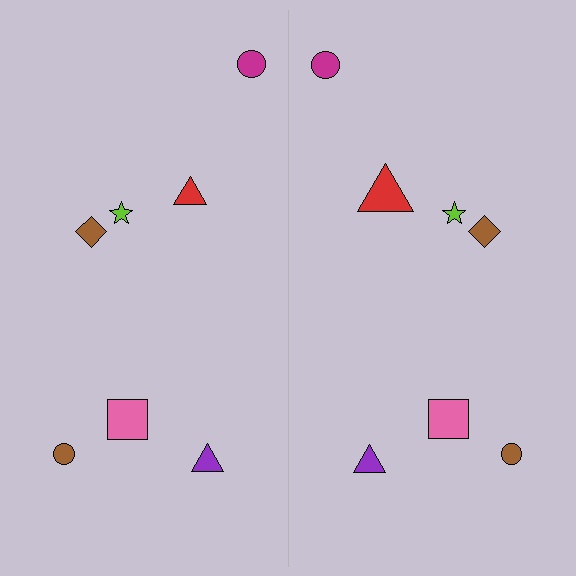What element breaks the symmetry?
The red triangle on the right side has a different size than its mirror counterpart.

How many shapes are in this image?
There are 14 shapes in this image.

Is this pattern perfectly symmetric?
No, the pattern is not perfectly symmetric. The red triangle on the right side has a different size than its mirror counterpart.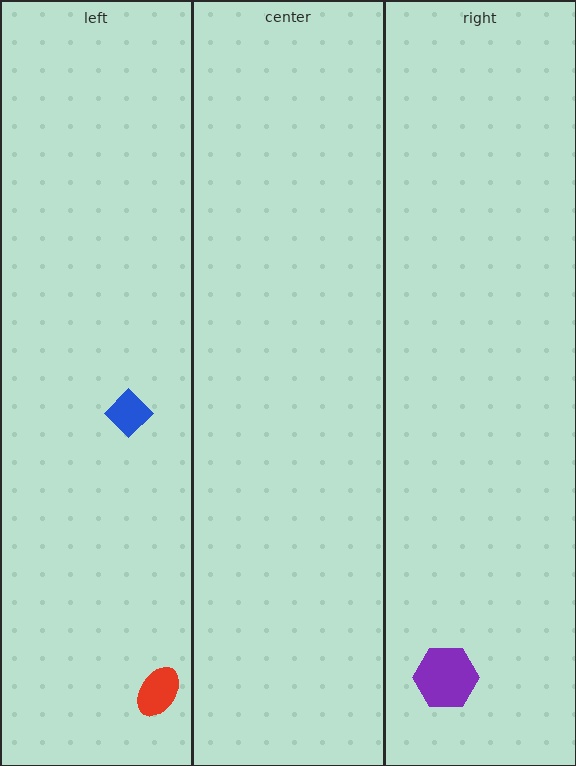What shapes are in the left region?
The red ellipse, the blue diamond.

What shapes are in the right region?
The purple hexagon.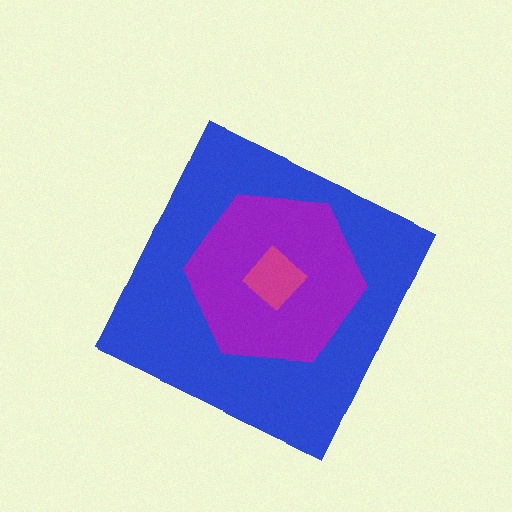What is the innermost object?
The magenta diamond.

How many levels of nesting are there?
3.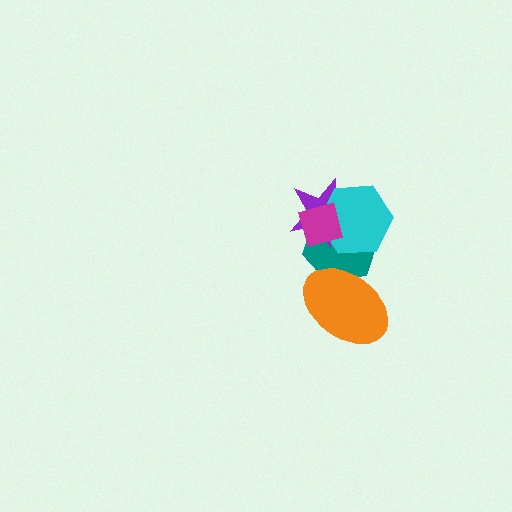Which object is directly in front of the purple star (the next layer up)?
The cyan hexagon is directly in front of the purple star.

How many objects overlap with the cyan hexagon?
3 objects overlap with the cyan hexagon.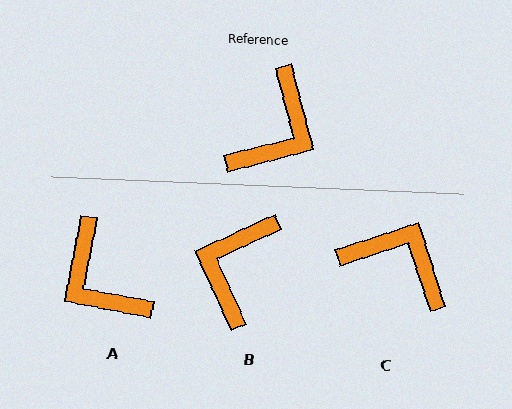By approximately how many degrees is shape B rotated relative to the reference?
Approximately 170 degrees clockwise.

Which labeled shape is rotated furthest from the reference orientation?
B, about 170 degrees away.